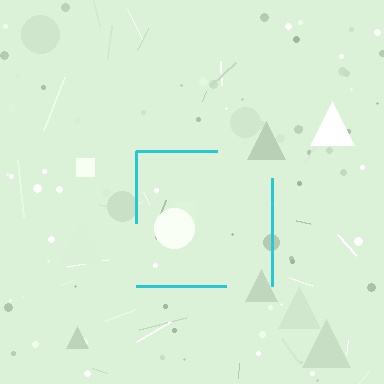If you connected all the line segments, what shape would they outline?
They would outline a square.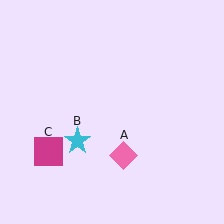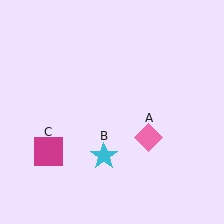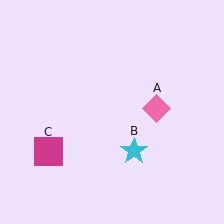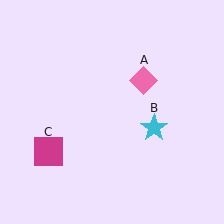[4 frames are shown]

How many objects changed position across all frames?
2 objects changed position: pink diamond (object A), cyan star (object B).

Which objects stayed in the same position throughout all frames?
Magenta square (object C) remained stationary.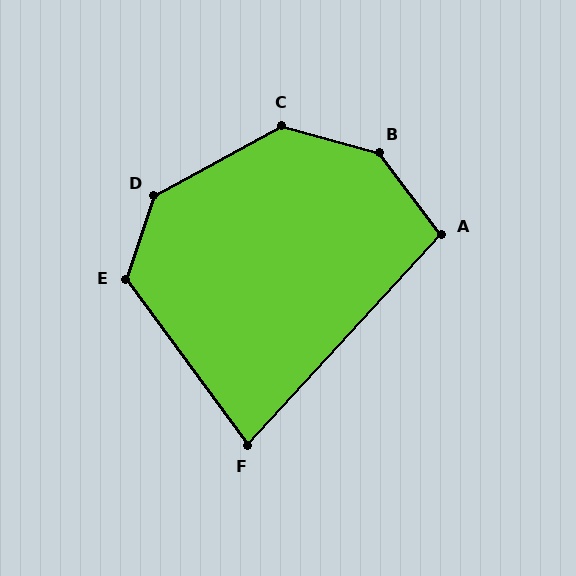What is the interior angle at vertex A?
Approximately 100 degrees (obtuse).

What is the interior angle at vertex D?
Approximately 138 degrees (obtuse).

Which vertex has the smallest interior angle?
F, at approximately 79 degrees.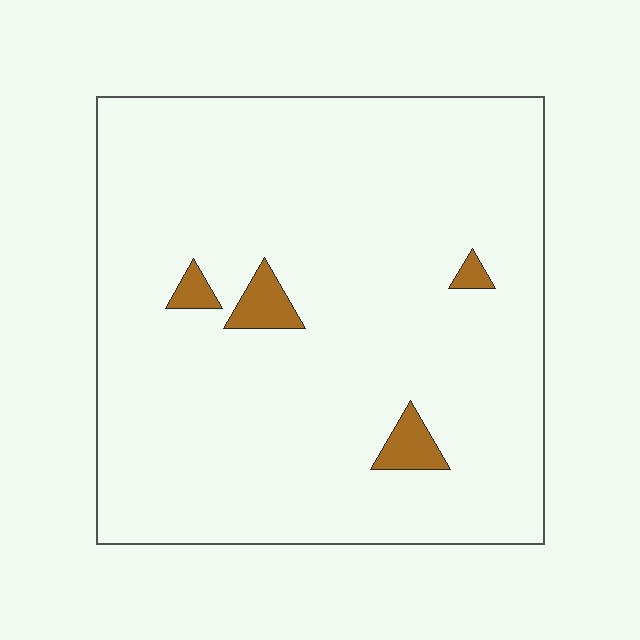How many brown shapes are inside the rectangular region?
4.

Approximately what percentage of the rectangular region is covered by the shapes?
Approximately 5%.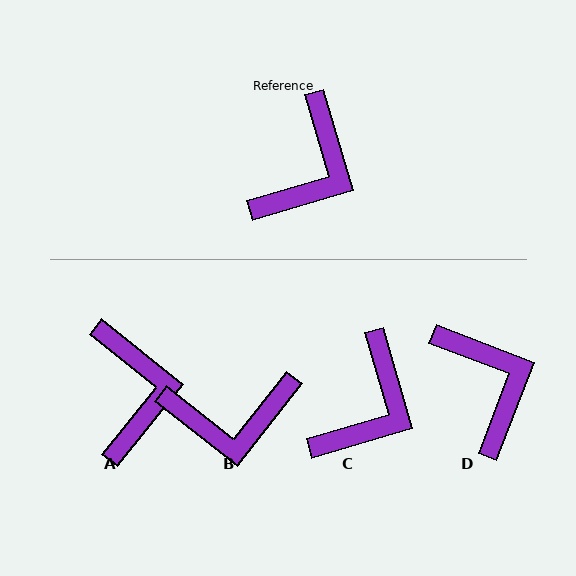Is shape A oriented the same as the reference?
No, it is off by about 35 degrees.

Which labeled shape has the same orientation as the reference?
C.